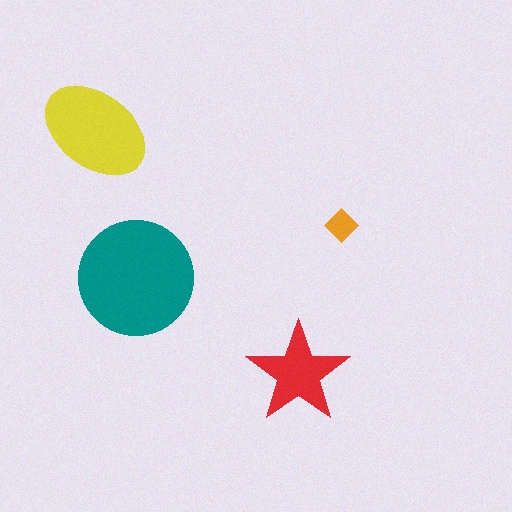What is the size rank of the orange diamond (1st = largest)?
4th.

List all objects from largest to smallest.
The teal circle, the yellow ellipse, the red star, the orange diamond.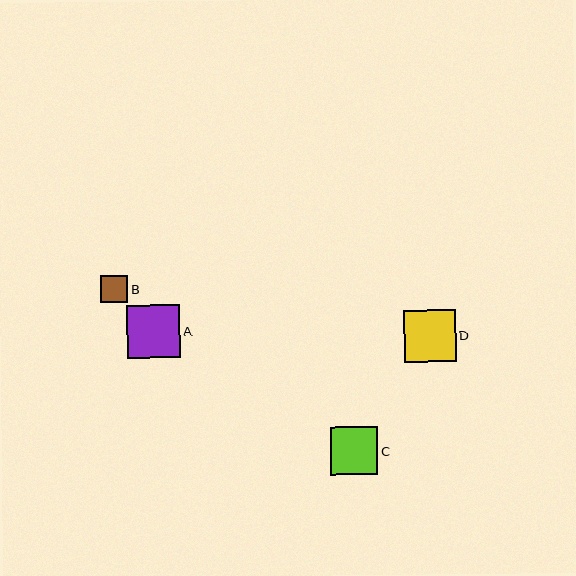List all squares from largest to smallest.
From largest to smallest: A, D, C, B.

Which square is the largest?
Square A is the largest with a size of approximately 53 pixels.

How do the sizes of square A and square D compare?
Square A and square D are approximately the same size.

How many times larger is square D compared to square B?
Square D is approximately 1.9 times the size of square B.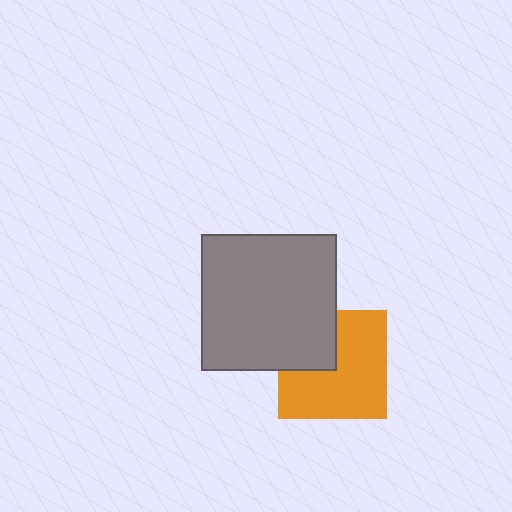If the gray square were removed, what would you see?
You would see the complete orange square.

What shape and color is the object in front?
The object in front is a gray square.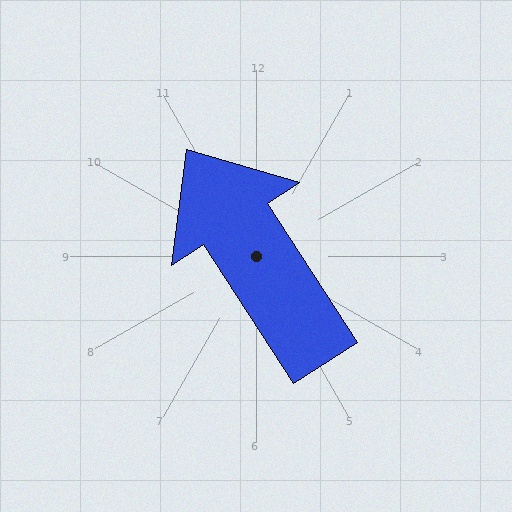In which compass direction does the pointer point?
Northwest.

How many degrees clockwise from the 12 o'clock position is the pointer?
Approximately 327 degrees.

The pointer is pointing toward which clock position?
Roughly 11 o'clock.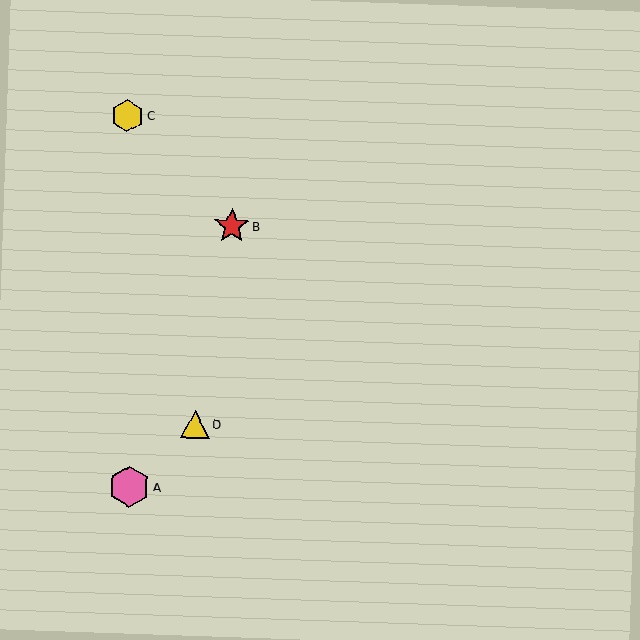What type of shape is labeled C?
Shape C is a yellow hexagon.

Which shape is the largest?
The pink hexagon (labeled A) is the largest.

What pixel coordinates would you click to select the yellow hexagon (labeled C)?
Click at (127, 116) to select the yellow hexagon C.